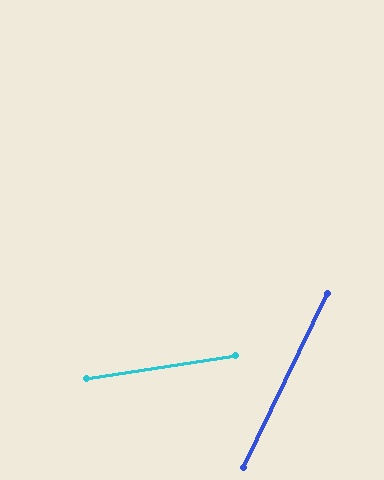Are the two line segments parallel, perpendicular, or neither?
Neither parallel nor perpendicular — they differ by about 55°.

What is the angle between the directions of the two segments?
Approximately 55 degrees.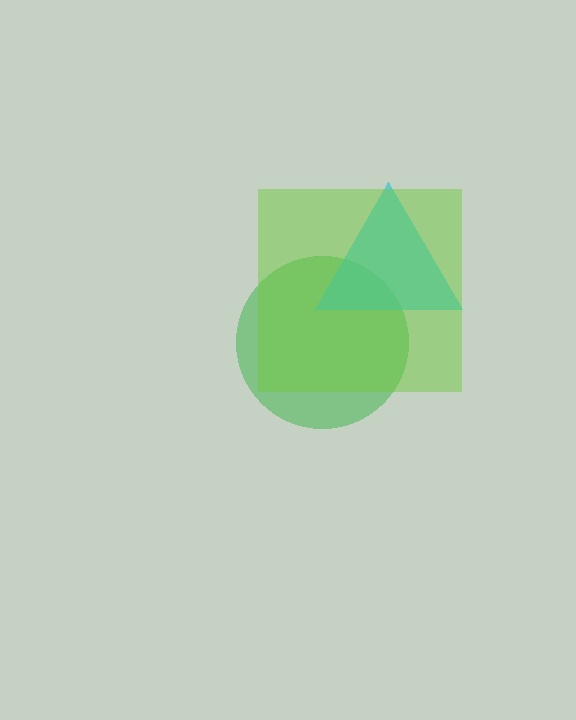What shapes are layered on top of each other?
The layered shapes are: a green circle, a cyan triangle, a lime square.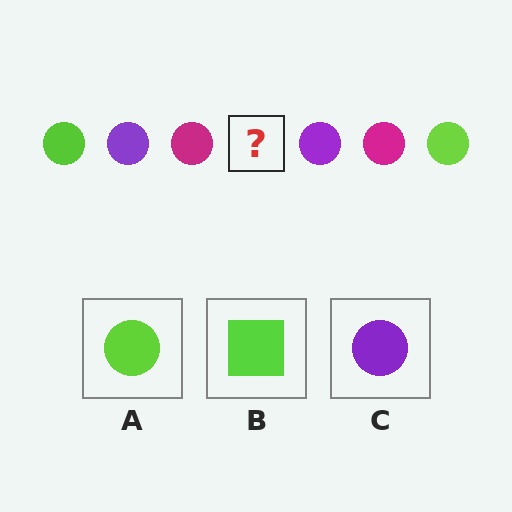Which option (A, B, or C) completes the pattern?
A.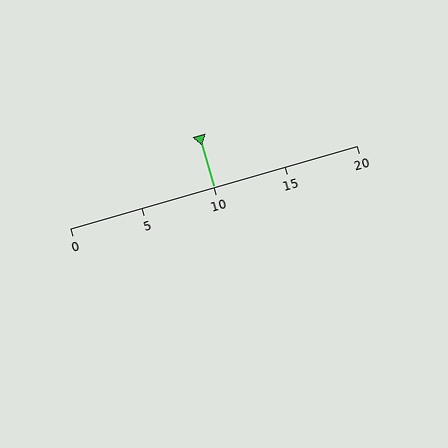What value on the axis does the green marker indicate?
The marker indicates approximately 10.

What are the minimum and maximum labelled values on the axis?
The axis runs from 0 to 20.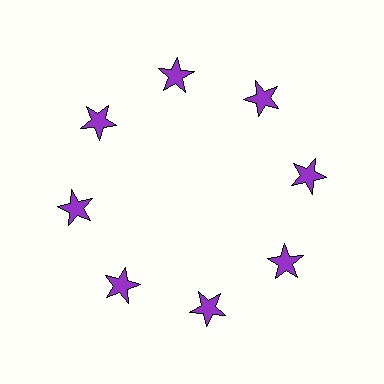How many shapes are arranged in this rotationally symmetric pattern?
There are 8 shapes, arranged in 8 groups of 1.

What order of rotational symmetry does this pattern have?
This pattern has 8-fold rotational symmetry.